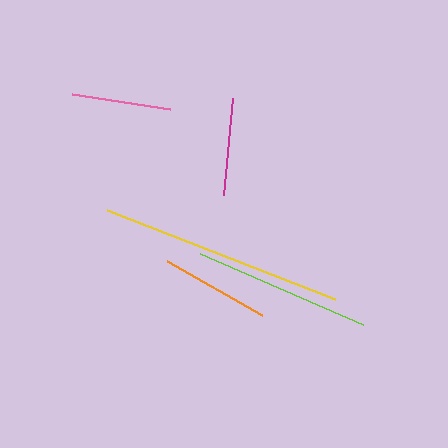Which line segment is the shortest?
The magenta line is the shortest at approximately 97 pixels.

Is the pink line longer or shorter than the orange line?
The orange line is longer than the pink line.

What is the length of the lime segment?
The lime segment is approximately 178 pixels long.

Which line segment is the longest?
The yellow line is the longest at approximately 244 pixels.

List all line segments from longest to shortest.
From longest to shortest: yellow, lime, orange, pink, magenta.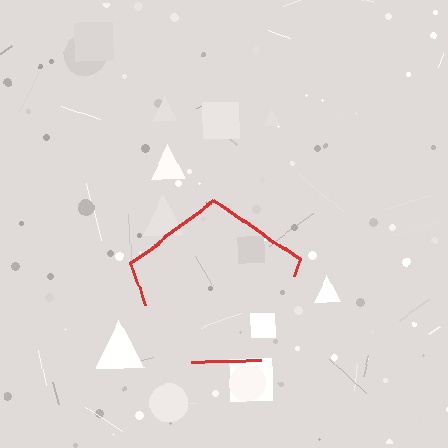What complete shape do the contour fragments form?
The contour fragments form a pentagon.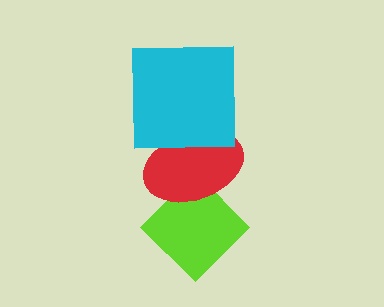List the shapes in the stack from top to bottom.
From top to bottom: the cyan square, the red ellipse, the lime diamond.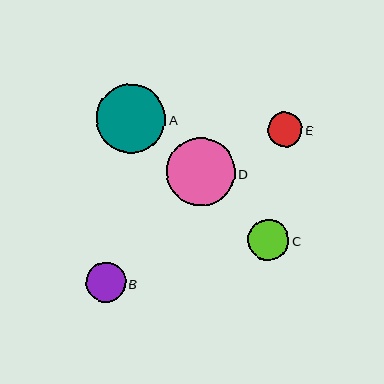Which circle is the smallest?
Circle E is the smallest with a size of approximately 35 pixels.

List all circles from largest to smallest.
From largest to smallest: A, D, C, B, E.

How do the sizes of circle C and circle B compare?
Circle C and circle B are approximately the same size.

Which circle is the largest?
Circle A is the largest with a size of approximately 69 pixels.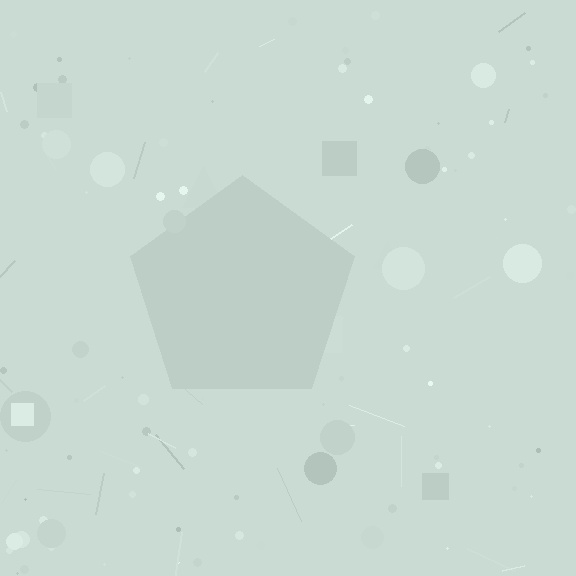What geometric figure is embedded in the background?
A pentagon is embedded in the background.